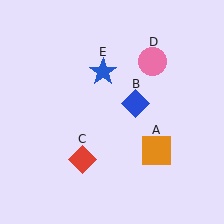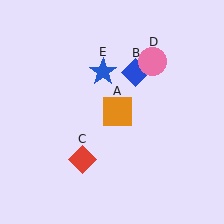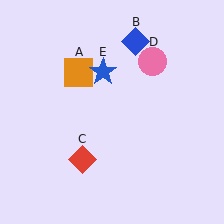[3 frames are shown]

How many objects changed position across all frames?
2 objects changed position: orange square (object A), blue diamond (object B).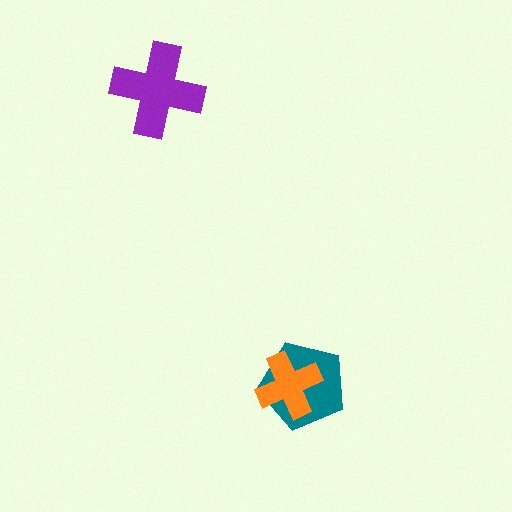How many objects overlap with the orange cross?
1 object overlaps with the orange cross.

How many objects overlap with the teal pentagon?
1 object overlaps with the teal pentagon.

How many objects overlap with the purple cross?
0 objects overlap with the purple cross.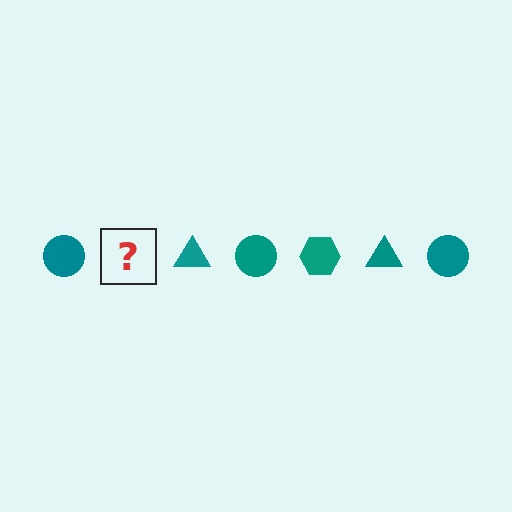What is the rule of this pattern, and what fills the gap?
The rule is that the pattern cycles through circle, hexagon, triangle shapes in teal. The gap should be filled with a teal hexagon.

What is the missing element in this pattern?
The missing element is a teal hexagon.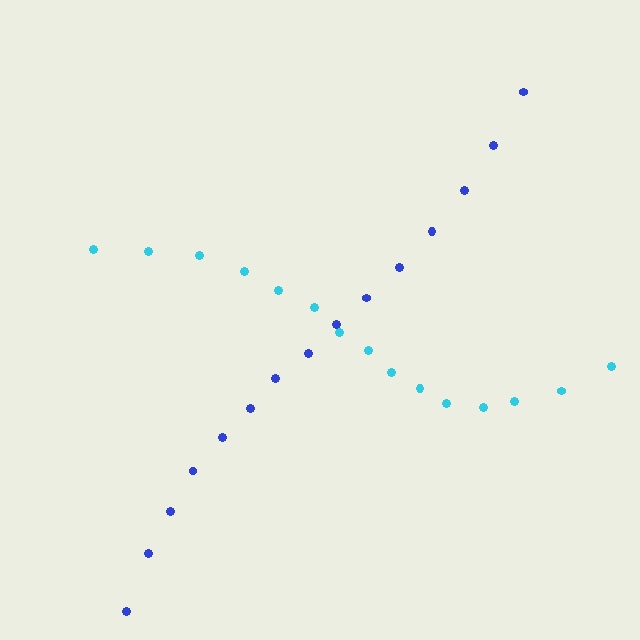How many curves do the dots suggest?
There are 2 distinct paths.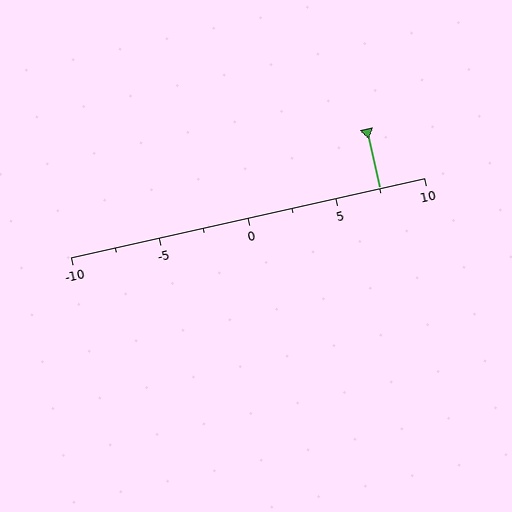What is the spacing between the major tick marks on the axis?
The major ticks are spaced 5 apart.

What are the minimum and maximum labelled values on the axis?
The axis runs from -10 to 10.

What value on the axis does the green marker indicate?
The marker indicates approximately 7.5.